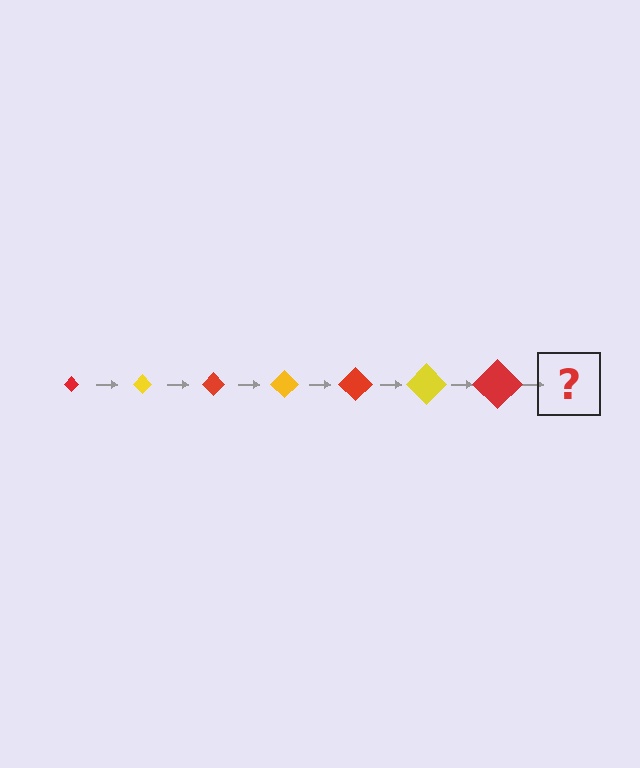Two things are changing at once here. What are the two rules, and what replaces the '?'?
The two rules are that the diamond grows larger each step and the color cycles through red and yellow. The '?' should be a yellow diamond, larger than the previous one.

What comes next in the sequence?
The next element should be a yellow diamond, larger than the previous one.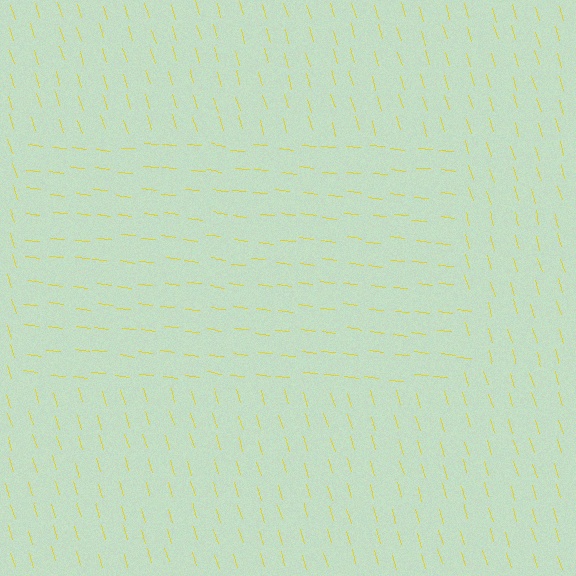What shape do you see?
I see a rectangle.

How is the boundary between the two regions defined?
The boundary is defined purely by a change in line orientation (approximately 67 degrees difference). All lines are the same color and thickness.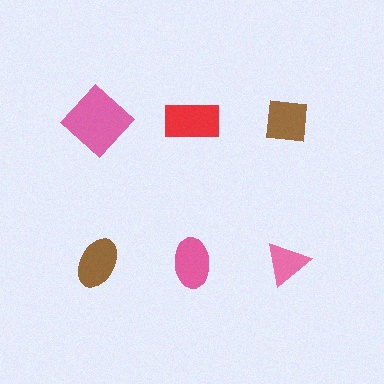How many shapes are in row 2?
3 shapes.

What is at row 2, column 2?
A pink ellipse.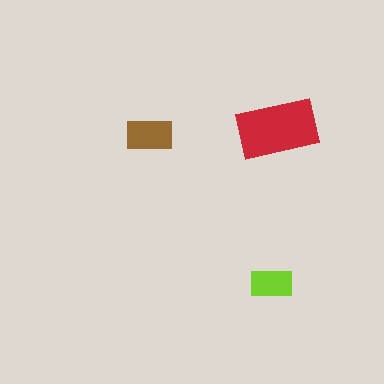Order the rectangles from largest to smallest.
the red one, the brown one, the lime one.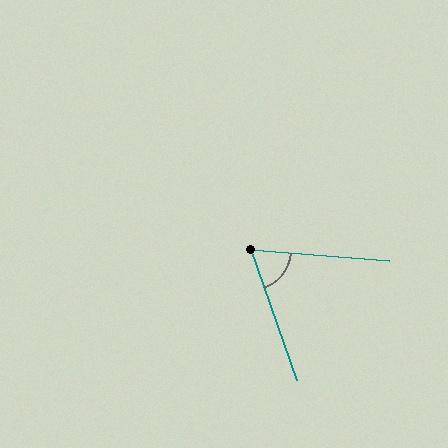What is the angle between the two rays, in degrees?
Approximately 66 degrees.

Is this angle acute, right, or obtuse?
It is acute.